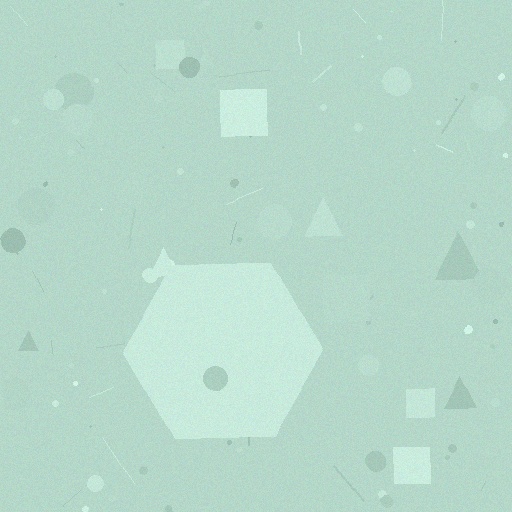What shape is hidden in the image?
A hexagon is hidden in the image.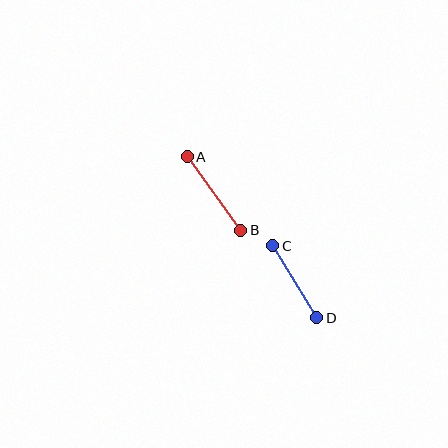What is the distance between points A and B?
The distance is approximately 91 pixels.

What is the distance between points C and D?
The distance is approximately 85 pixels.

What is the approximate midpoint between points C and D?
The midpoint is at approximately (295, 282) pixels.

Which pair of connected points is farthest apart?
Points A and B are farthest apart.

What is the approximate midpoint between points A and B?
The midpoint is at approximately (214, 194) pixels.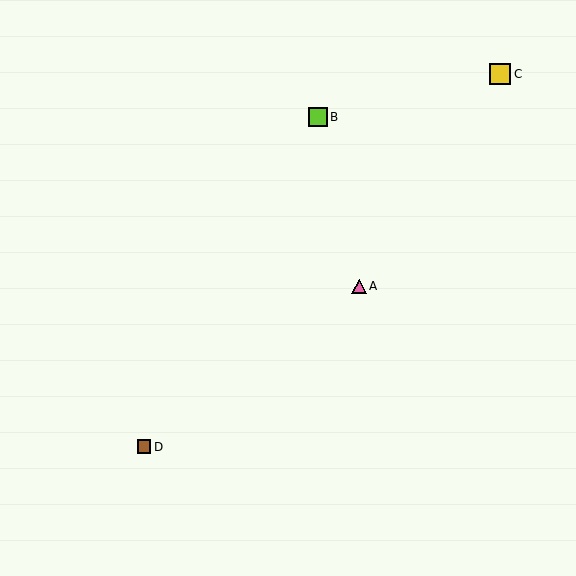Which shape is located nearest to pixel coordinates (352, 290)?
The pink triangle (labeled A) at (359, 286) is nearest to that location.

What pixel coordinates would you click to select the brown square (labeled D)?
Click at (144, 447) to select the brown square D.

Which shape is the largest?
The yellow square (labeled C) is the largest.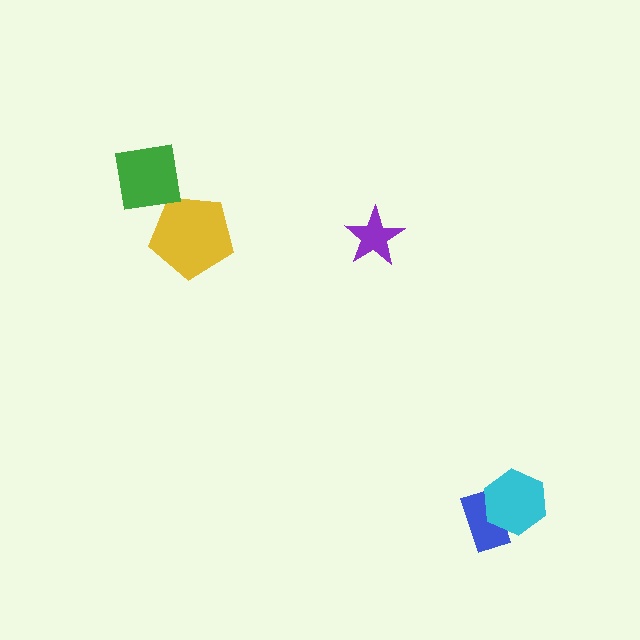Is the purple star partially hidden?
No, no other shape covers it.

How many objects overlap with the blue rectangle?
1 object overlaps with the blue rectangle.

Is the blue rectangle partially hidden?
Yes, it is partially covered by another shape.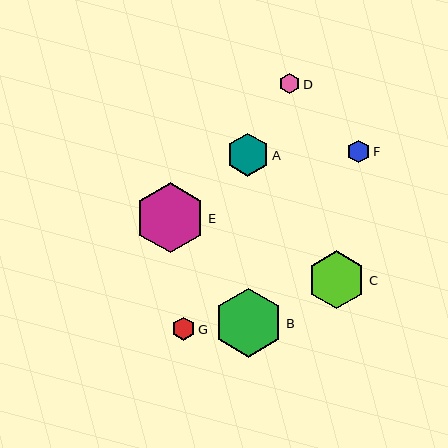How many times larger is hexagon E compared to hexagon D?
Hexagon E is approximately 3.4 times the size of hexagon D.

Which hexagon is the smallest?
Hexagon D is the smallest with a size of approximately 21 pixels.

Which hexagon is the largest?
Hexagon E is the largest with a size of approximately 70 pixels.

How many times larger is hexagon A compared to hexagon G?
Hexagon A is approximately 1.9 times the size of hexagon G.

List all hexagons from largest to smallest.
From largest to smallest: E, B, C, A, G, F, D.